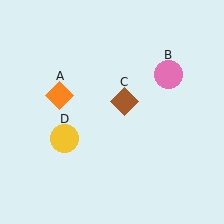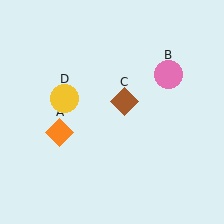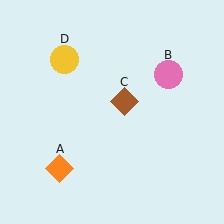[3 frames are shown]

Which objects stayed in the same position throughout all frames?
Pink circle (object B) and brown diamond (object C) remained stationary.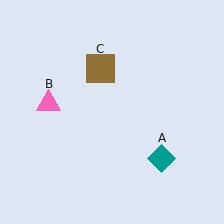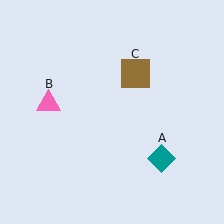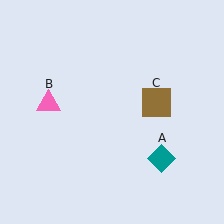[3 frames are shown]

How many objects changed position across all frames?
1 object changed position: brown square (object C).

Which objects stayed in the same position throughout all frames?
Teal diamond (object A) and pink triangle (object B) remained stationary.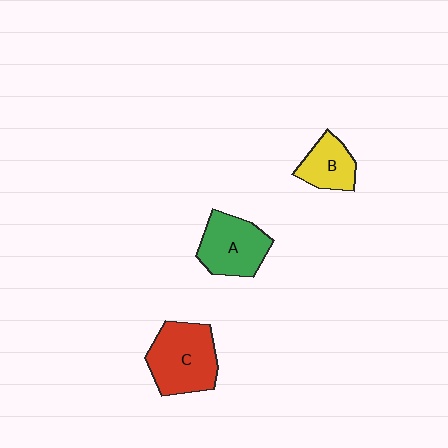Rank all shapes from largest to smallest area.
From largest to smallest: C (red), A (green), B (yellow).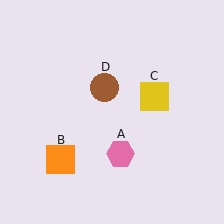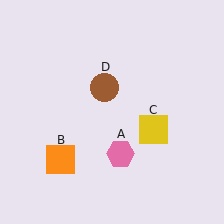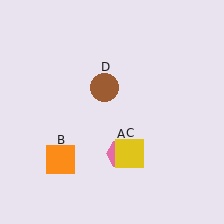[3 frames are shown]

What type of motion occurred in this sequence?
The yellow square (object C) rotated clockwise around the center of the scene.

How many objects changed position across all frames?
1 object changed position: yellow square (object C).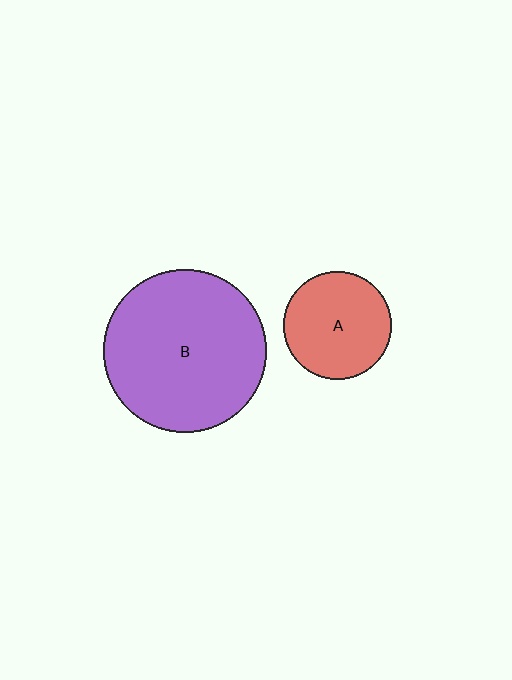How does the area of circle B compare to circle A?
Approximately 2.3 times.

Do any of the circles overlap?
No, none of the circles overlap.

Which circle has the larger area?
Circle B (purple).